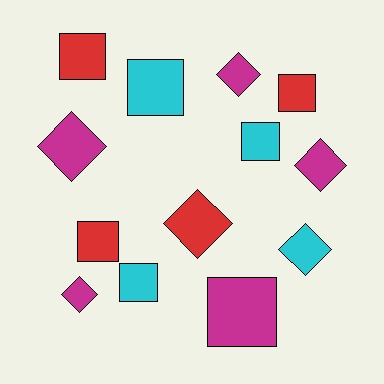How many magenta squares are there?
There is 1 magenta square.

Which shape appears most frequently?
Square, with 7 objects.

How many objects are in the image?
There are 13 objects.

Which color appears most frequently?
Magenta, with 5 objects.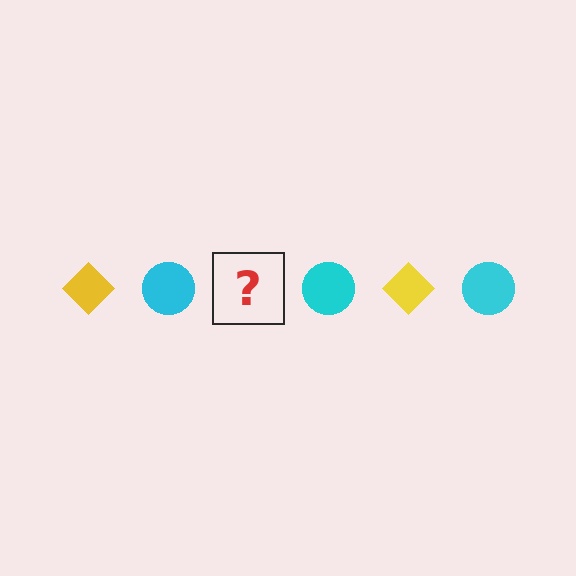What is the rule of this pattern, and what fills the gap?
The rule is that the pattern alternates between yellow diamond and cyan circle. The gap should be filled with a yellow diamond.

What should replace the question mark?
The question mark should be replaced with a yellow diamond.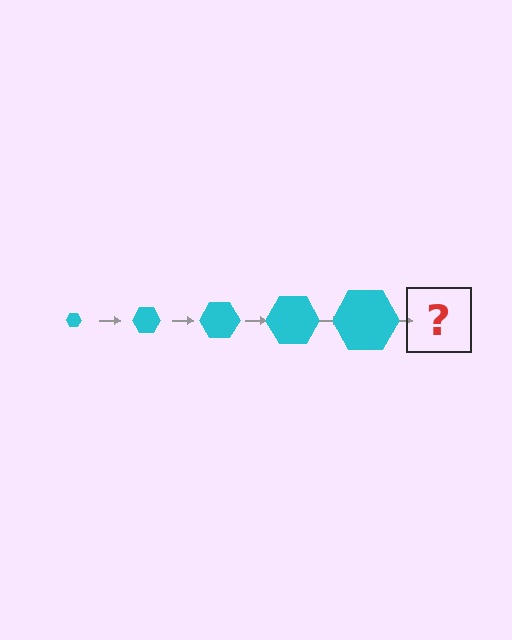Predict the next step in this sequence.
The next step is a cyan hexagon, larger than the previous one.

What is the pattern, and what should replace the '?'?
The pattern is that the hexagon gets progressively larger each step. The '?' should be a cyan hexagon, larger than the previous one.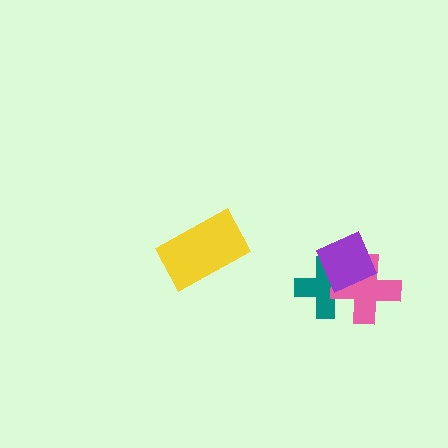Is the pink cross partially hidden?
Yes, it is partially covered by another shape.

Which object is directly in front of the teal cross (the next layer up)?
The pink cross is directly in front of the teal cross.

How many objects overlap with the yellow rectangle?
0 objects overlap with the yellow rectangle.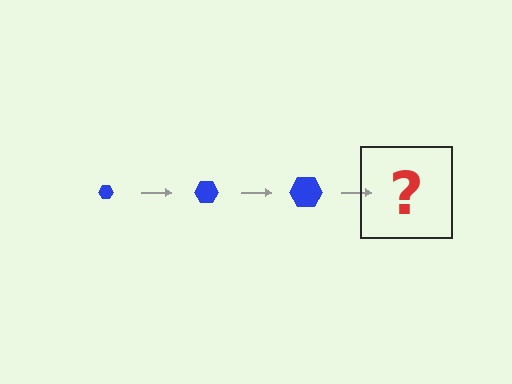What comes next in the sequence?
The next element should be a blue hexagon, larger than the previous one.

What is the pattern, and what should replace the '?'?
The pattern is that the hexagon gets progressively larger each step. The '?' should be a blue hexagon, larger than the previous one.